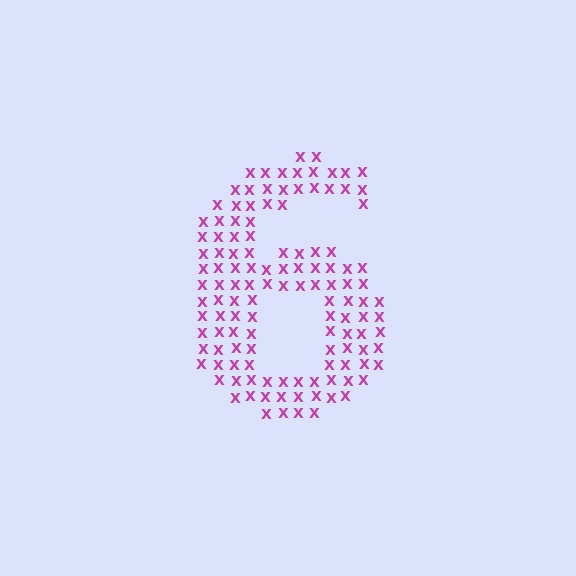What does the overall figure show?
The overall figure shows the digit 6.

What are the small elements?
The small elements are letter X's.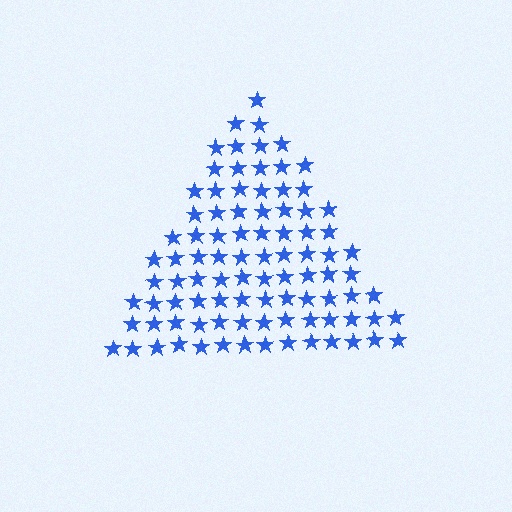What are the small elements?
The small elements are stars.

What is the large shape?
The large shape is a triangle.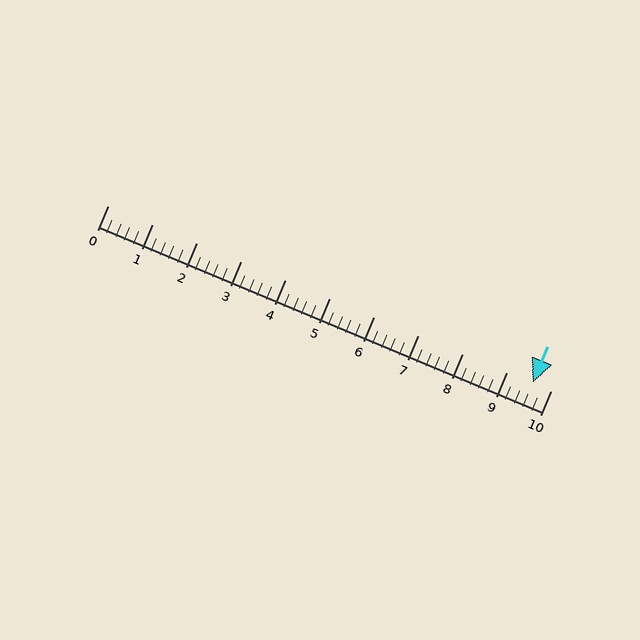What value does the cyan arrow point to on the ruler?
The cyan arrow points to approximately 9.6.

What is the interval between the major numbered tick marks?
The major tick marks are spaced 1 units apart.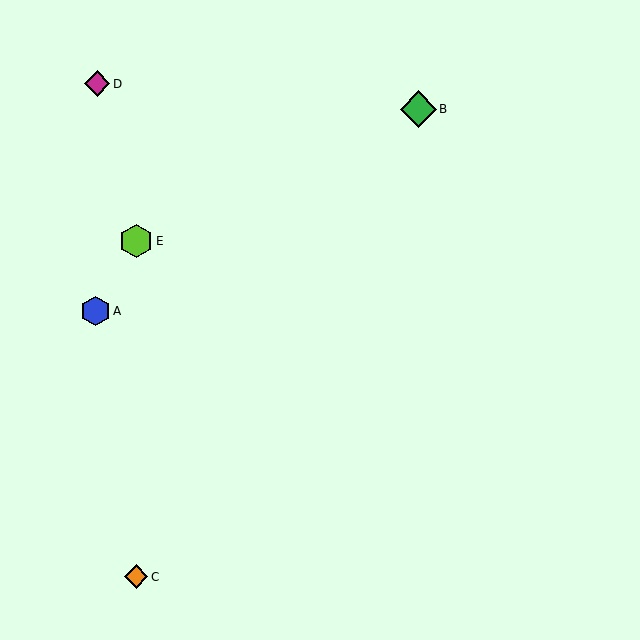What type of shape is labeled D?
Shape D is a magenta diamond.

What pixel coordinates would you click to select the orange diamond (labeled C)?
Click at (136, 577) to select the orange diamond C.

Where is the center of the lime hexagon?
The center of the lime hexagon is at (136, 241).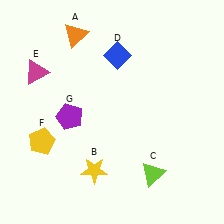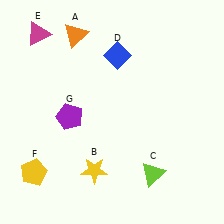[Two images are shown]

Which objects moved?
The objects that moved are: the magenta triangle (E), the yellow pentagon (F).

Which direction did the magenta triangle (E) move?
The magenta triangle (E) moved up.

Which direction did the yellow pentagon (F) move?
The yellow pentagon (F) moved down.